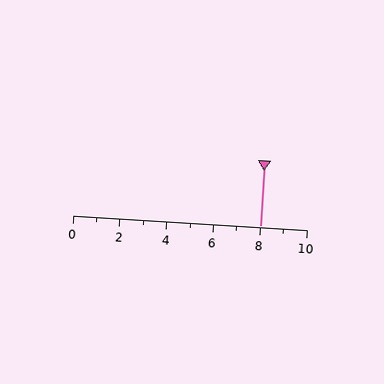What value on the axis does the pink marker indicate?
The marker indicates approximately 8.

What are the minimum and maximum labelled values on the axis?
The axis runs from 0 to 10.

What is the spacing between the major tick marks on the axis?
The major ticks are spaced 2 apart.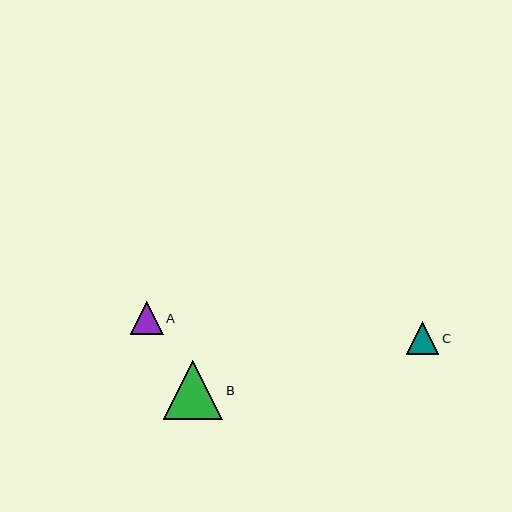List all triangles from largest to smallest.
From largest to smallest: B, A, C.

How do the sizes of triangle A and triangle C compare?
Triangle A and triangle C are approximately the same size.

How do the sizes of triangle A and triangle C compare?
Triangle A and triangle C are approximately the same size.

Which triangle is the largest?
Triangle B is the largest with a size of approximately 59 pixels.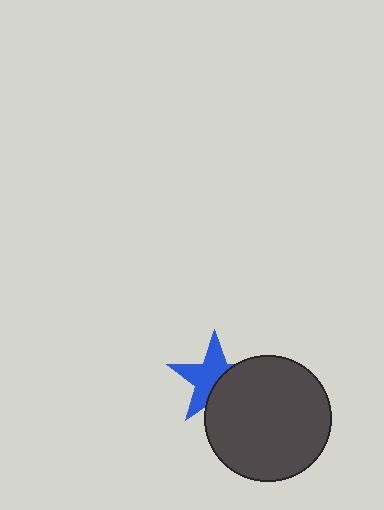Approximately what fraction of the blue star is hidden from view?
Roughly 41% of the blue star is hidden behind the dark gray circle.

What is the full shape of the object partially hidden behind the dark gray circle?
The partially hidden object is a blue star.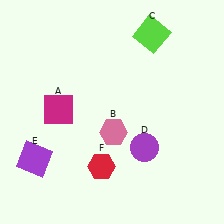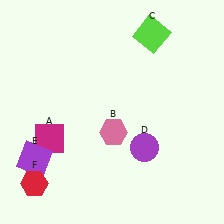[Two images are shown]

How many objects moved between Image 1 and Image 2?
2 objects moved between the two images.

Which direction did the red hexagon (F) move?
The red hexagon (F) moved left.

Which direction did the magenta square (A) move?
The magenta square (A) moved down.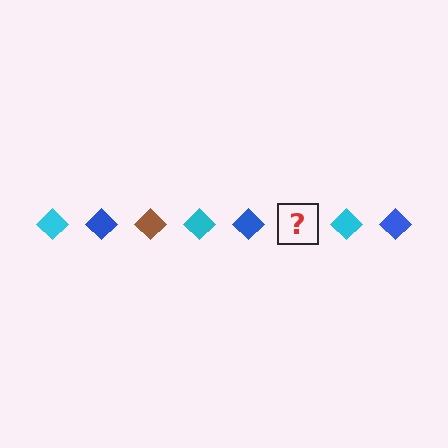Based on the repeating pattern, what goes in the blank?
The blank should be a brown diamond.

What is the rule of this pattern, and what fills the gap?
The rule is that the pattern cycles through cyan, blue, brown diamonds. The gap should be filled with a brown diamond.